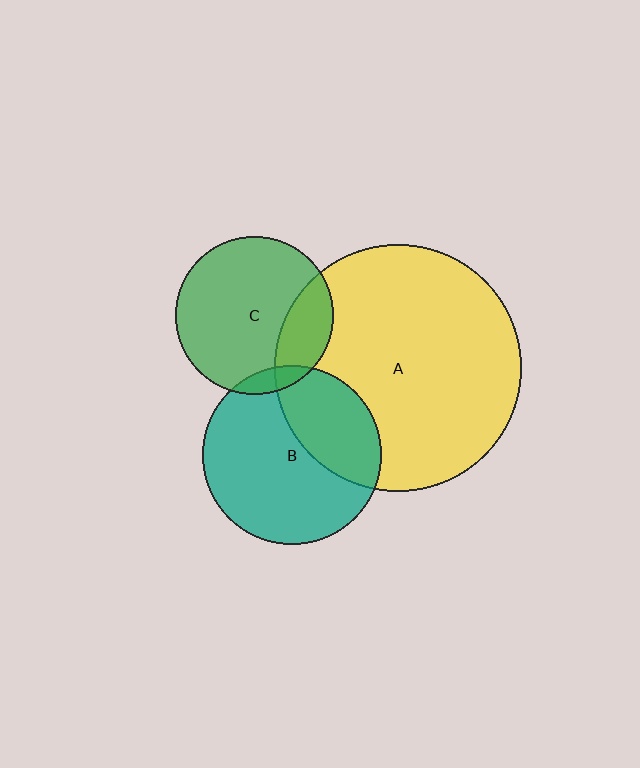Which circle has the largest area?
Circle A (yellow).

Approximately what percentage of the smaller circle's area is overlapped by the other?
Approximately 5%.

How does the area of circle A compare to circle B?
Approximately 1.9 times.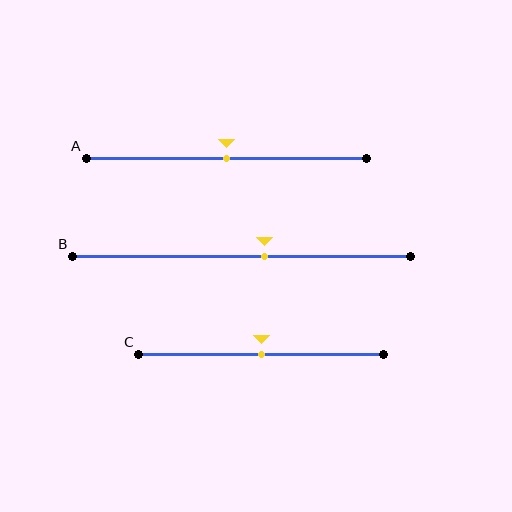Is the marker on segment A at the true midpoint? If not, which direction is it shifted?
Yes, the marker on segment A is at the true midpoint.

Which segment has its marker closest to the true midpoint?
Segment A has its marker closest to the true midpoint.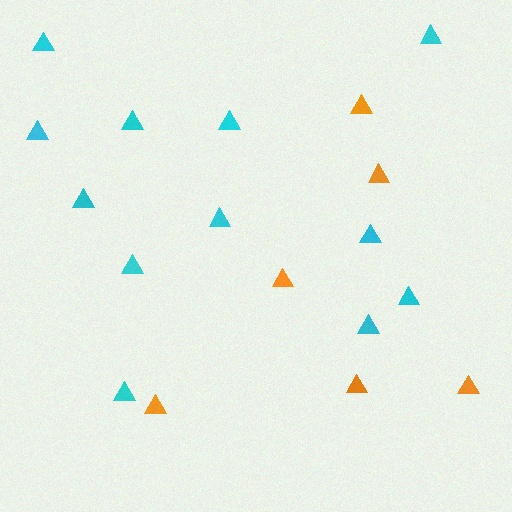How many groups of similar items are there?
There are 2 groups: one group of orange triangles (6) and one group of cyan triangles (12).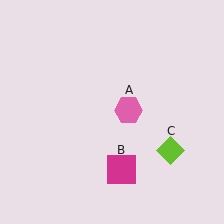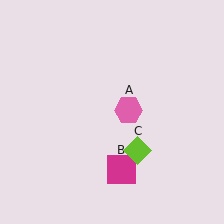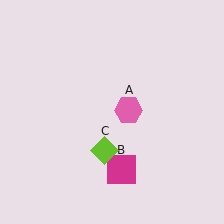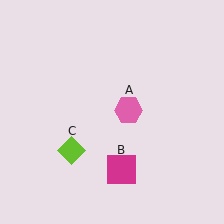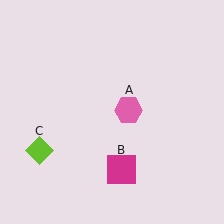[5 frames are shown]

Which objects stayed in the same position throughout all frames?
Pink hexagon (object A) and magenta square (object B) remained stationary.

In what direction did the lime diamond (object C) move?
The lime diamond (object C) moved left.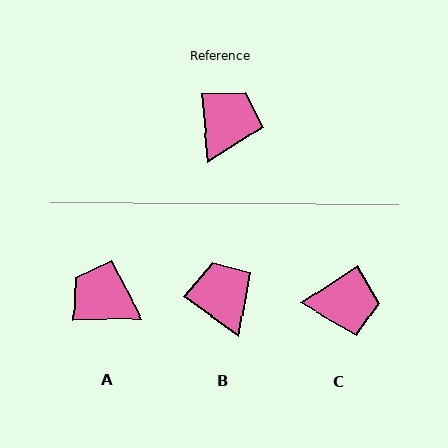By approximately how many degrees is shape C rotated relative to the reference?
Approximately 62 degrees clockwise.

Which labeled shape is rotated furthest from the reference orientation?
A, about 86 degrees away.